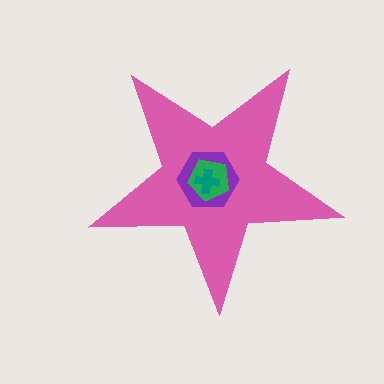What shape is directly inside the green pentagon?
The teal cross.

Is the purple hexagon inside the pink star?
Yes.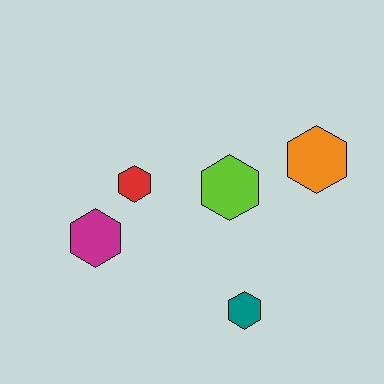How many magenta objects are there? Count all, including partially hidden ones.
There is 1 magenta object.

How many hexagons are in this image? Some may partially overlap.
There are 5 hexagons.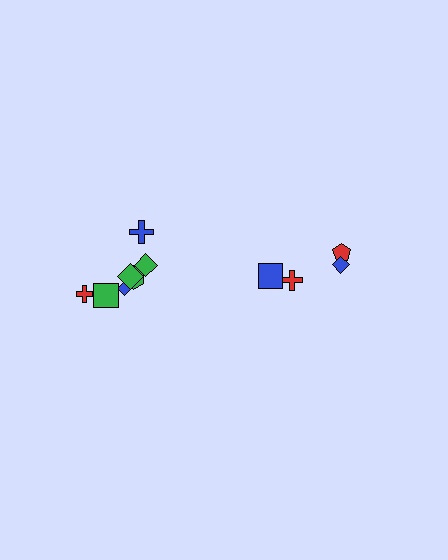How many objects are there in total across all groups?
There are 11 objects.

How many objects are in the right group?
There are 4 objects.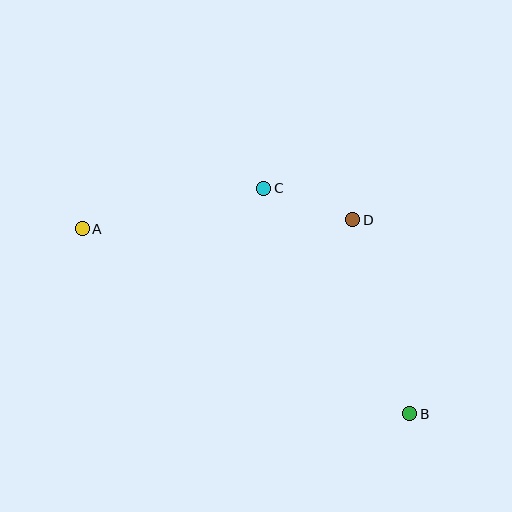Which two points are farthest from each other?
Points A and B are farthest from each other.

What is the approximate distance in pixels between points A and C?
The distance between A and C is approximately 186 pixels.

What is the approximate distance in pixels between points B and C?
The distance between B and C is approximately 269 pixels.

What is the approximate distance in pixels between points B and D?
The distance between B and D is approximately 202 pixels.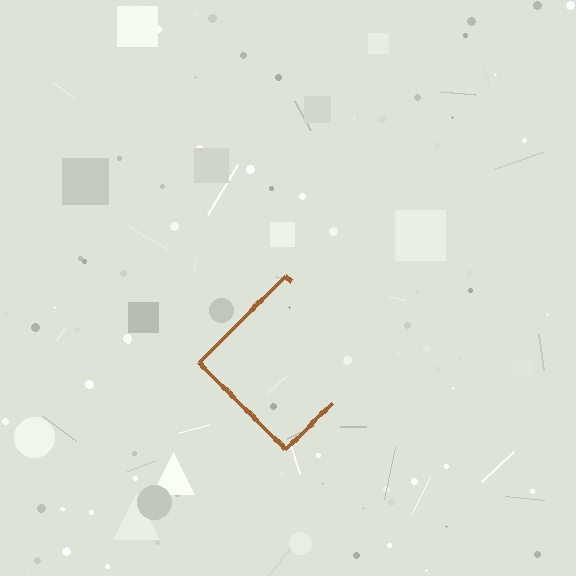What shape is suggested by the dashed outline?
The dashed outline suggests a diamond.